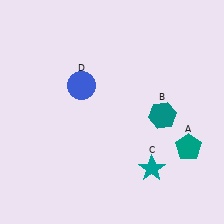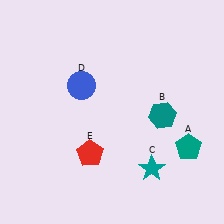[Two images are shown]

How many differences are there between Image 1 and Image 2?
There is 1 difference between the two images.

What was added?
A red pentagon (E) was added in Image 2.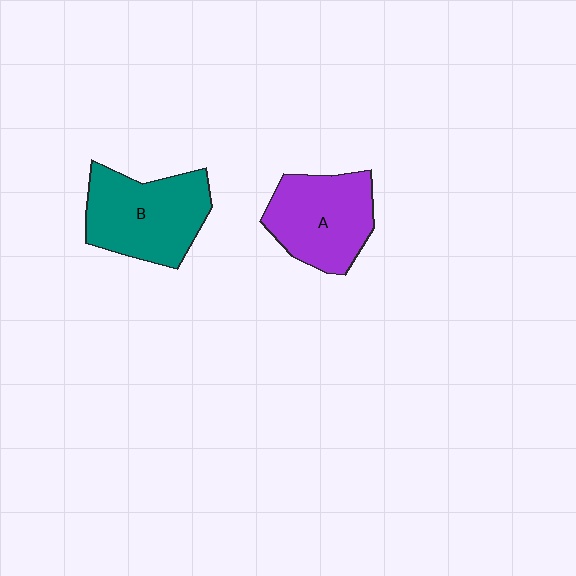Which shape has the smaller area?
Shape A (purple).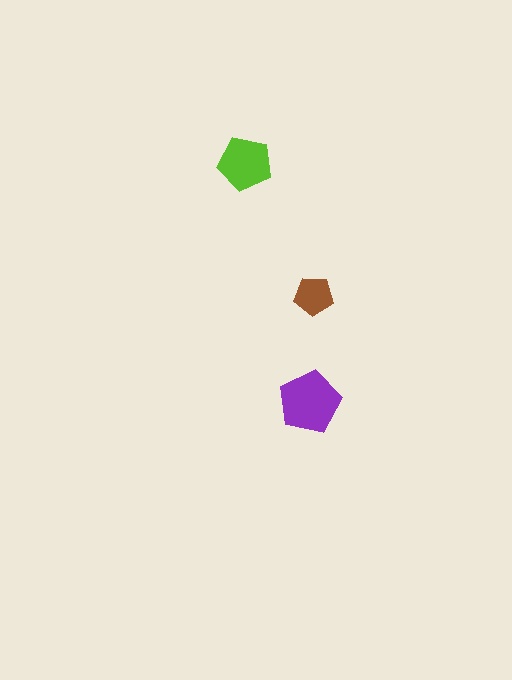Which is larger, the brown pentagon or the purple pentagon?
The purple one.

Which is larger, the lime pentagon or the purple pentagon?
The purple one.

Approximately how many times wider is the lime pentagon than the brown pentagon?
About 1.5 times wider.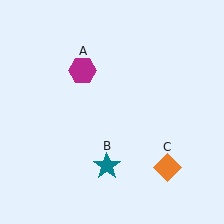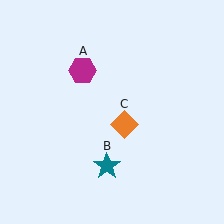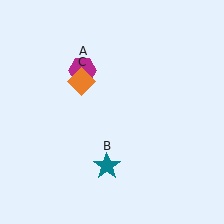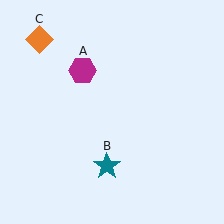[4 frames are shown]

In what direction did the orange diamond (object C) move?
The orange diamond (object C) moved up and to the left.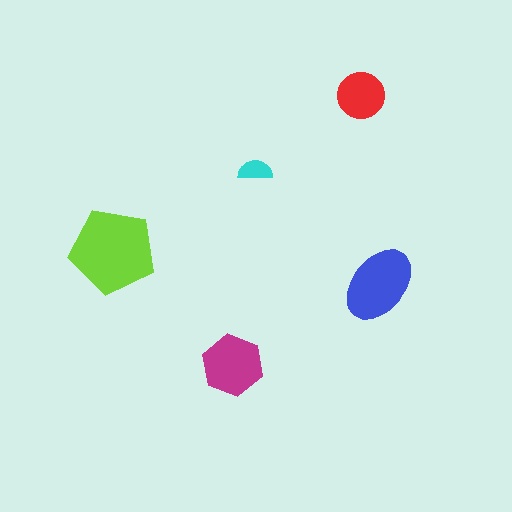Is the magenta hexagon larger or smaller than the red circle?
Larger.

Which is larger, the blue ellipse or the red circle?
The blue ellipse.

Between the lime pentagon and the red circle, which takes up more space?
The lime pentagon.